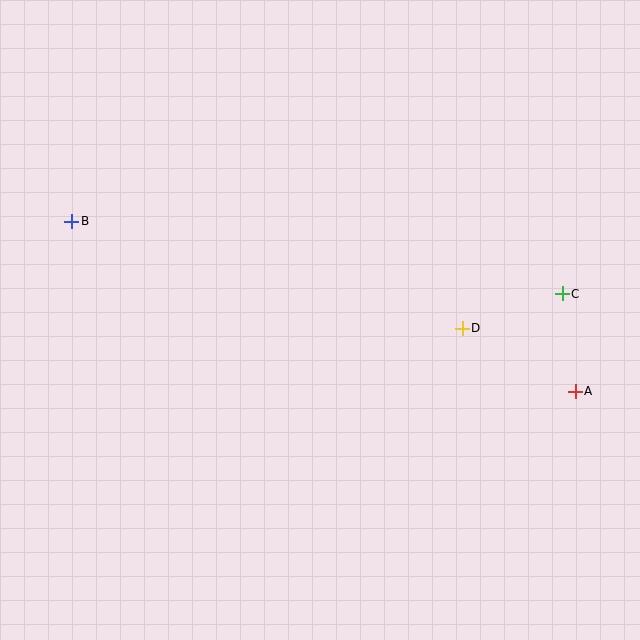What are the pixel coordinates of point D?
Point D is at (462, 328).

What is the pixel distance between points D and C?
The distance between D and C is 106 pixels.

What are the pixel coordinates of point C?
Point C is at (562, 294).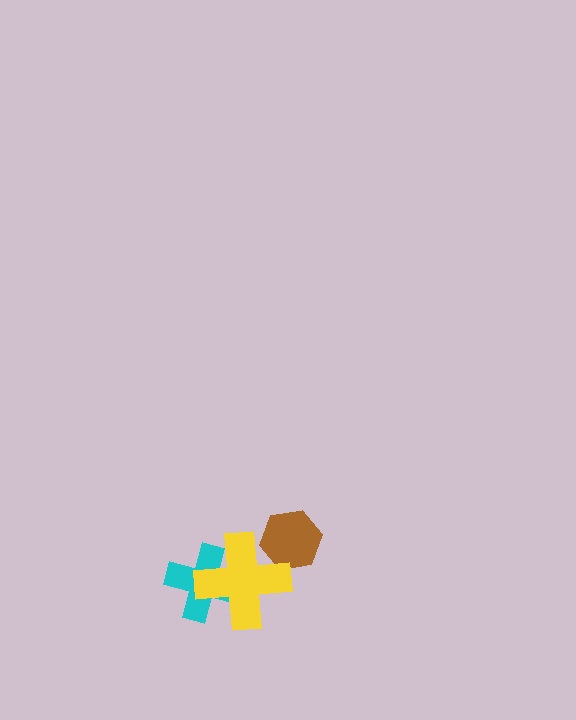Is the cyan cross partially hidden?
Yes, it is partially covered by another shape.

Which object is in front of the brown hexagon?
The yellow cross is in front of the brown hexagon.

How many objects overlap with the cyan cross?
1 object overlaps with the cyan cross.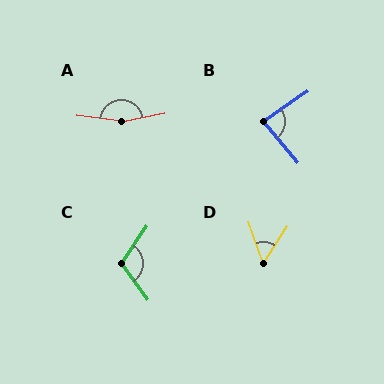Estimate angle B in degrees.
Approximately 85 degrees.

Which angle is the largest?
A, at approximately 163 degrees.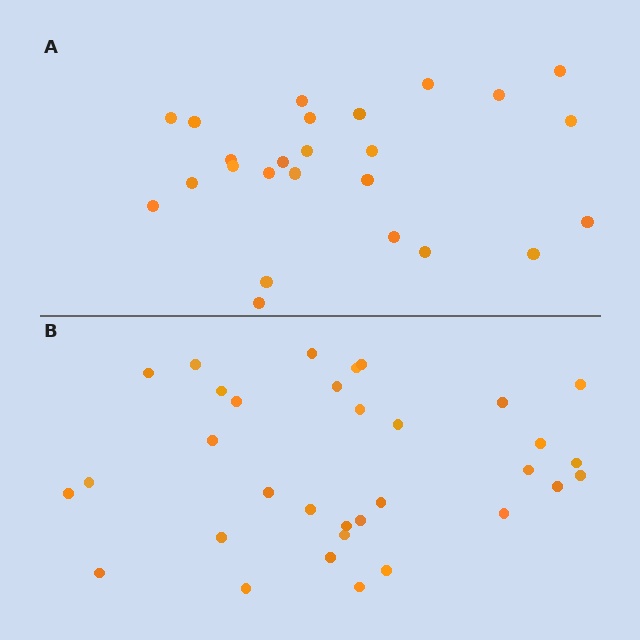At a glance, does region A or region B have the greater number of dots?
Region B (the bottom region) has more dots.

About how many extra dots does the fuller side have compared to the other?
Region B has roughly 8 or so more dots than region A.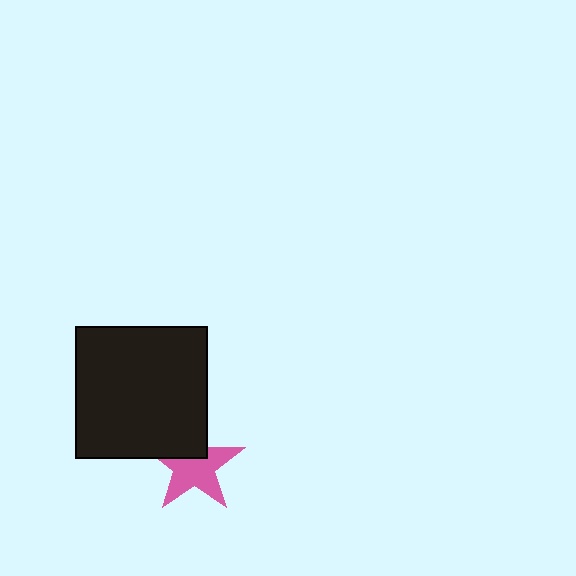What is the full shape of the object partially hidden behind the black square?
The partially hidden object is a pink star.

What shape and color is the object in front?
The object in front is a black square.